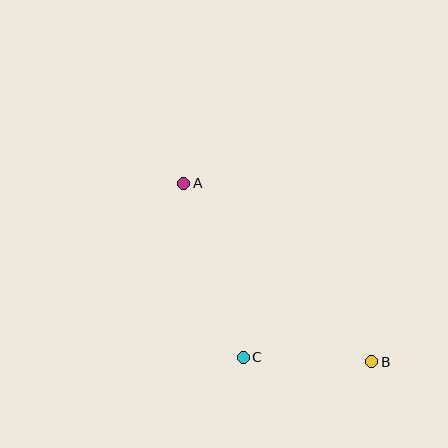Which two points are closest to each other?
Points B and C are closest to each other.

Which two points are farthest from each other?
Points A and B are farthest from each other.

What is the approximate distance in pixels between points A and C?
The distance between A and C is approximately 184 pixels.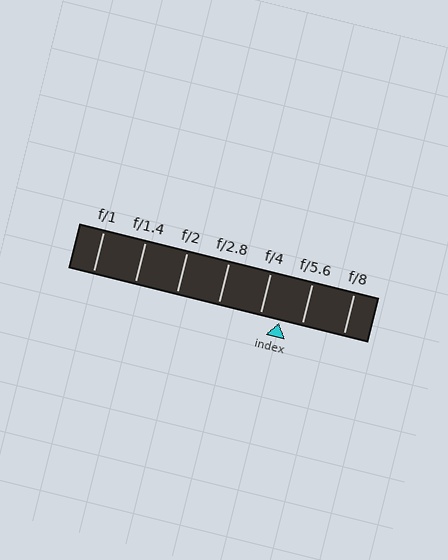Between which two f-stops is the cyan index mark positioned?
The index mark is between f/4 and f/5.6.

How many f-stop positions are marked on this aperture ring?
There are 7 f-stop positions marked.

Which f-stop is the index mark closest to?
The index mark is closest to f/4.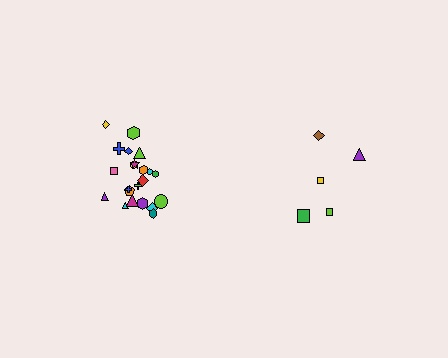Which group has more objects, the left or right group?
The left group.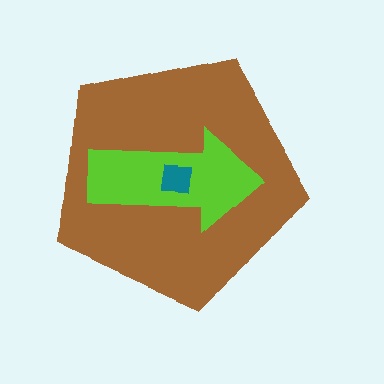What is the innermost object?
The teal square.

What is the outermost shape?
The brown pentagon.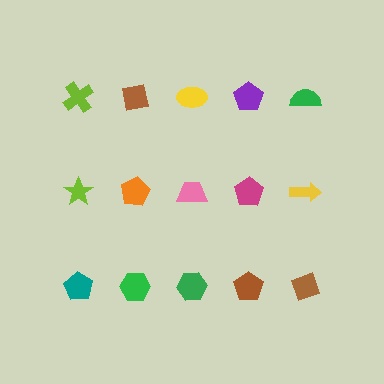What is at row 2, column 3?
A pink trapezoid.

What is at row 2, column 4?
A magenta pentagon.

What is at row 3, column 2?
A green hexagon.